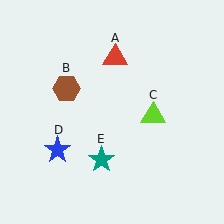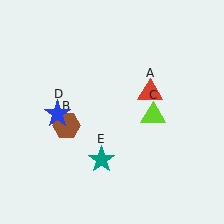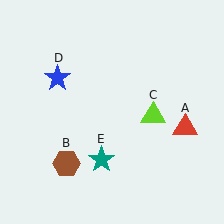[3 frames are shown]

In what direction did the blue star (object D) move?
The blue star (object D) moved up.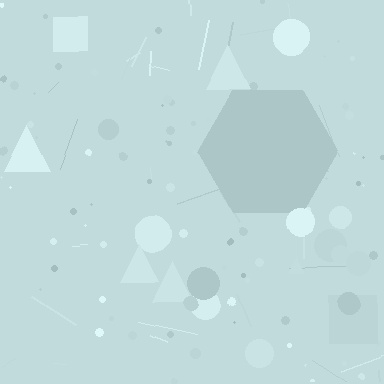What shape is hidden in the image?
A hexagon is hidden in the image.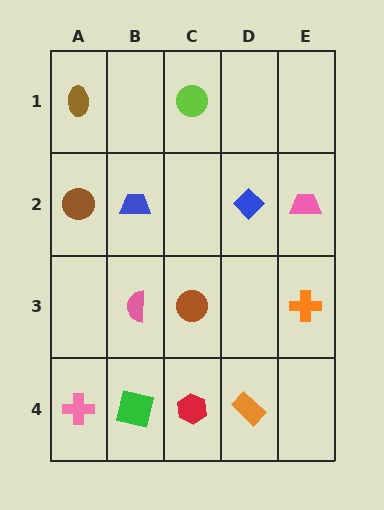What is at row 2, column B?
A blue trapezoid.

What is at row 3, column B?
A pink semicircle.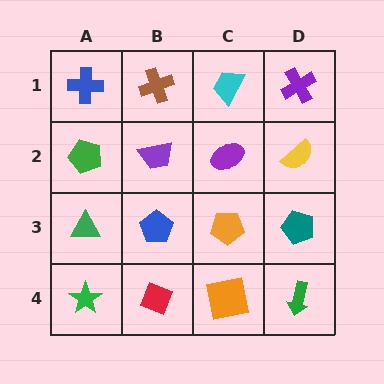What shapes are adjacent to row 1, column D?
A yellow semicircle (row 2, column D), a cyan trapezoid (row 1, column C).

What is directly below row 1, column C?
A purple ellipse.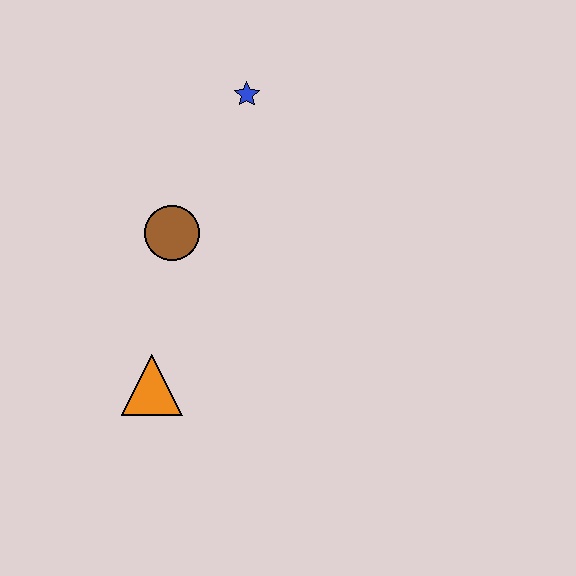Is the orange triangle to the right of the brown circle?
No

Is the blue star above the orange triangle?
Yes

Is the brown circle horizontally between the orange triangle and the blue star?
Yes